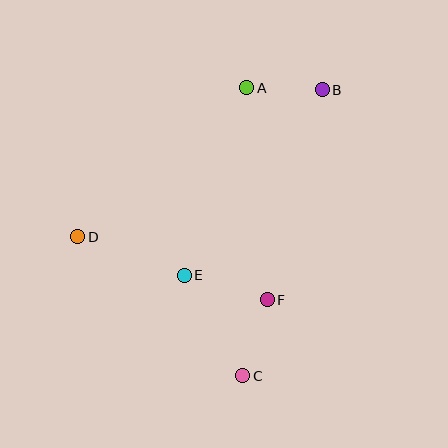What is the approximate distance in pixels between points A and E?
The distance between A and E is approximately 198 pixels.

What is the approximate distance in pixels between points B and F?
The distance between B and F is approximately 217 pixels.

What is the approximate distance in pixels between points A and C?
The distance between A and C is approximately 288 pixels.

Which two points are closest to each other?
Points A and B are closest to each other.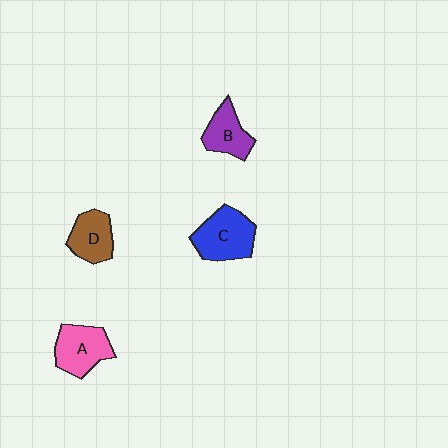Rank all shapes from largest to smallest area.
From largest to smallest: C (blue), A (pink), D (brown), B (purple).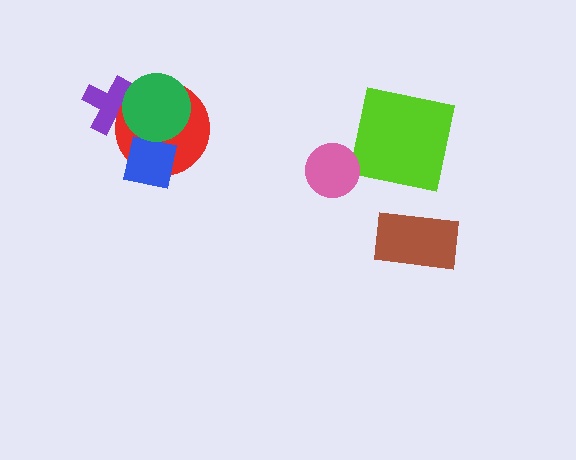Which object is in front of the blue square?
The green circle is in front of the blue square.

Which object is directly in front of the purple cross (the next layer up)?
The red circle is directly in front of the purple cross.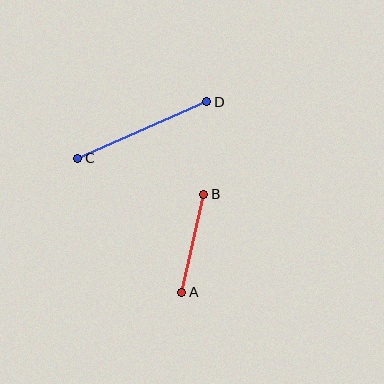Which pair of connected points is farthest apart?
Points C and D are farthest apart.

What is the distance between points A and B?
The distance is approximately 100 pixels.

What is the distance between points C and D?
The distance is approximately 141 pixels.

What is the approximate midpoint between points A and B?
The midpoint is at approximately (193, 243) pixels.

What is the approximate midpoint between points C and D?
The midpoint is at approximately (142, 130) pixels.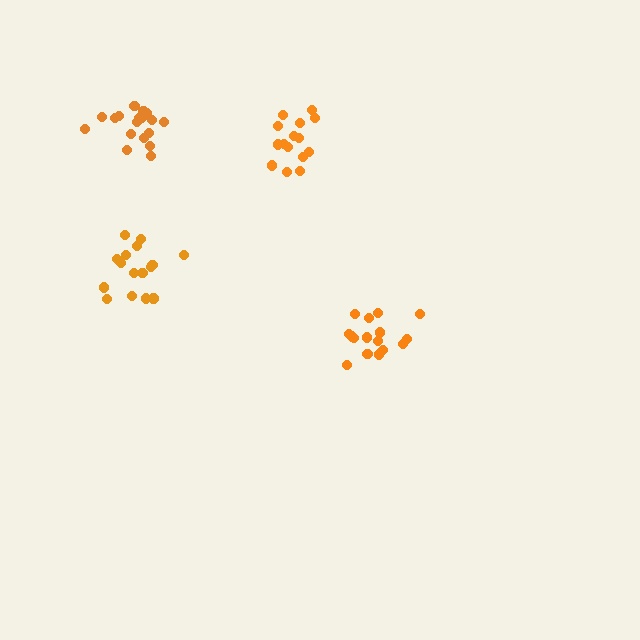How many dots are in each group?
Group 1: 15 dots, Group 2: 16 dots, Group 3: 18 dots, Group 4: 16 dots (65 total).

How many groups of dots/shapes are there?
There are 4 groups.